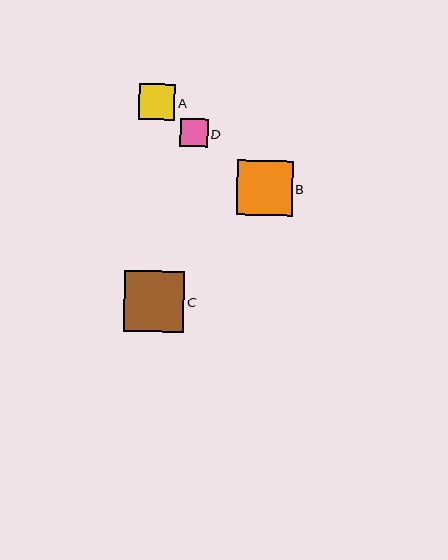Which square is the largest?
Square C is the largest with a size of approximately 61 pixels.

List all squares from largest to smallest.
From largest to smallest: C, B, A, D.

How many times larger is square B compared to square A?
Square B is approximately 1.5 times the size of square A.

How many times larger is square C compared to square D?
Square C is approximately 2.2 times the size of square D.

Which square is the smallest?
Square D is the smallest with a size of approximately 28 pixels.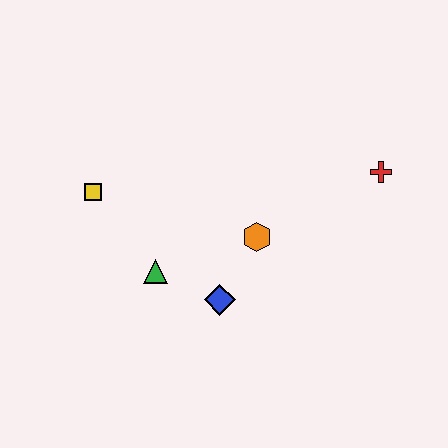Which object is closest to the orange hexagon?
The blue diamond is closest to the orange hexagon.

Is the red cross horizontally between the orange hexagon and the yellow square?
No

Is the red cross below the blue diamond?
No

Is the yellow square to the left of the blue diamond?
Yes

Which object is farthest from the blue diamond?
The red cross is farthest from the blue diamond.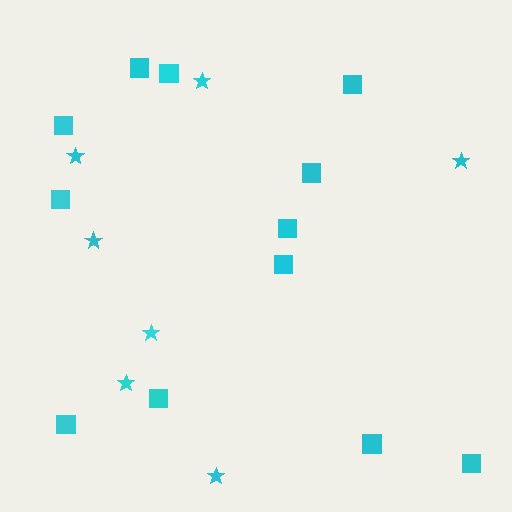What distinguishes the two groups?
There are 2 groups: one group of stars (7) and one group of squares (12).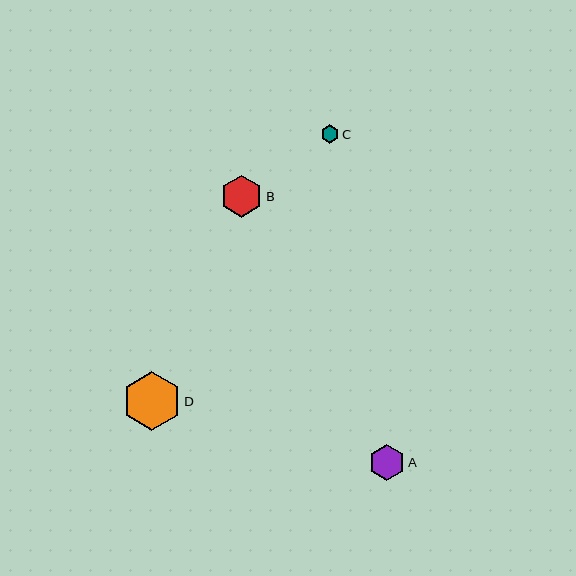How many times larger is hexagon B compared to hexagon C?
Hexagon B is approximately 2.3 times the size of hexagon C.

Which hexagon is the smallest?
Hexagon C is the smallest with a size of approximately 18 pixels.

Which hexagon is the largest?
Hexagon D is the largest with a size of approximately 59 pixels.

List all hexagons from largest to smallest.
From largest to smallest: D, B, A, C.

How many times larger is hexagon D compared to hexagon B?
Hexagon D is approximately 1.4 times the size of hexagon B.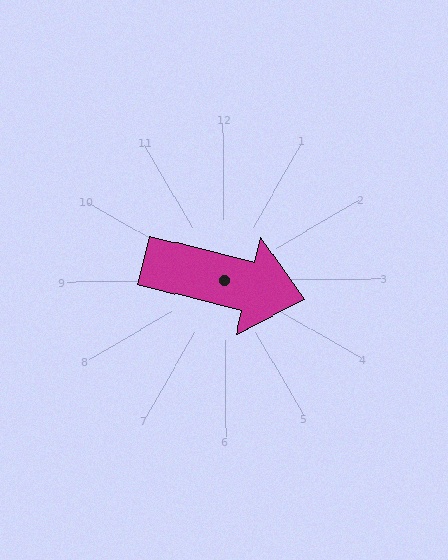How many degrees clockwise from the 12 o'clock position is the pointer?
Approximately 104 degrees.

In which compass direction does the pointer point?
East.